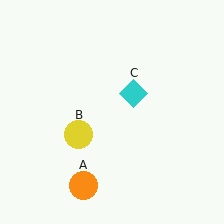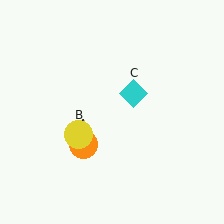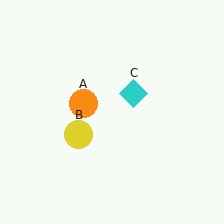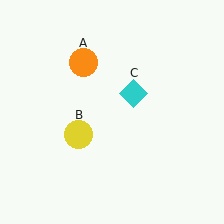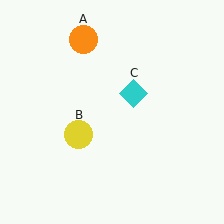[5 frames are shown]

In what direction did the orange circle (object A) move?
The orange circle (object A) moved up.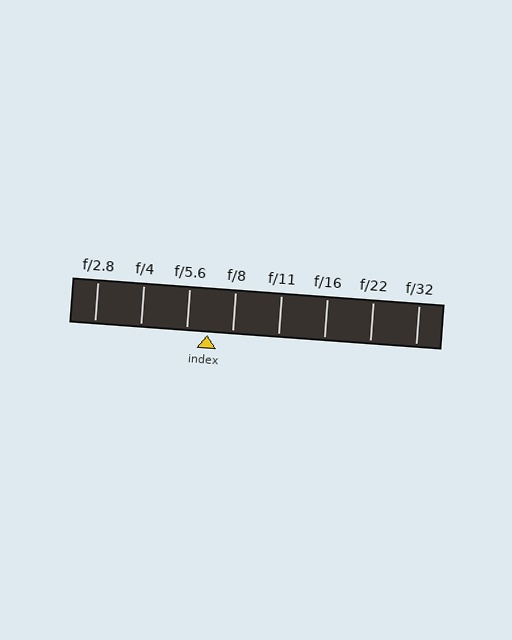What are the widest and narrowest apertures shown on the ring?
The widest aperture shown is f/2.8 and the narrowest is f/32.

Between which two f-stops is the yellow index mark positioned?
The index mark is between f/5.6 and f/8.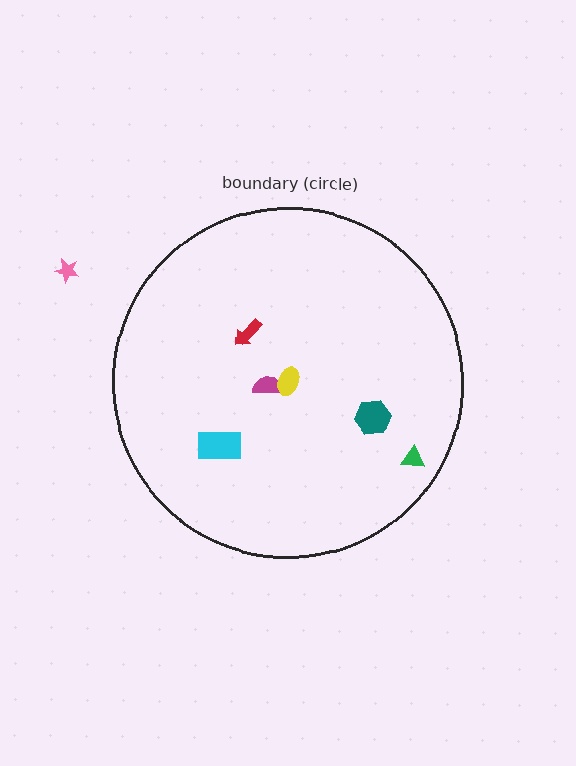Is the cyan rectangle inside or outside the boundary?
Inside.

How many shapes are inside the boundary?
6 inside, 1 outside.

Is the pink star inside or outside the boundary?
Outside.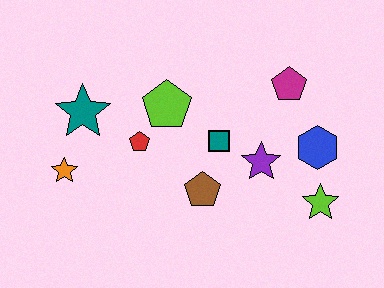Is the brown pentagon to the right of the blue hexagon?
No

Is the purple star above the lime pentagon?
No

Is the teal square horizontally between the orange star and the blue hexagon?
Yes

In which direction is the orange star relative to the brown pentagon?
The orange star is to the left of the brown pentagon.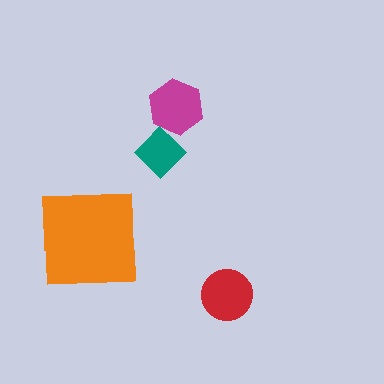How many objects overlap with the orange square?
0 objects overlap with the orange square.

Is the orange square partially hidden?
No, no other shape covers it.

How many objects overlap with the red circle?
0 objects overlap with the red circle.